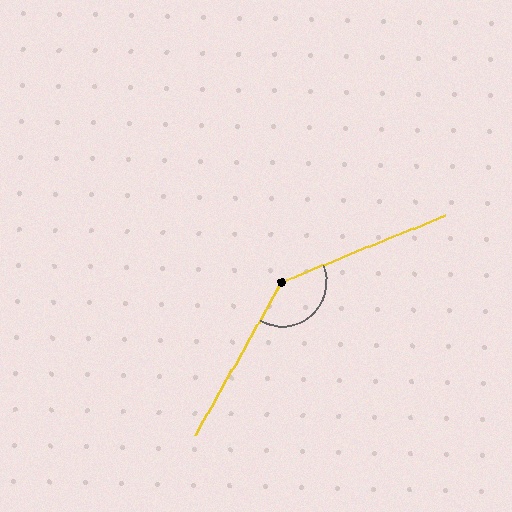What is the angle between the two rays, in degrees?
Approximately 142 degrees.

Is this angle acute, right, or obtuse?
It is obtuse.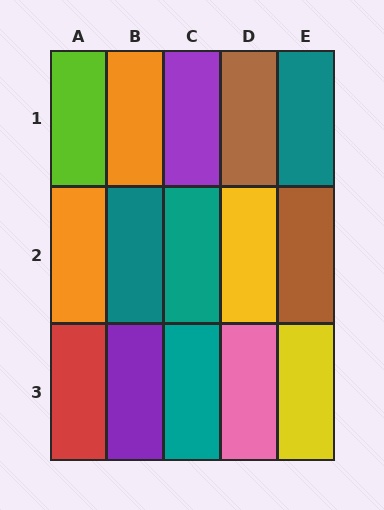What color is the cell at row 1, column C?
Purple.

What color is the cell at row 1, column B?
Orange.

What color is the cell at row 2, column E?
Brown.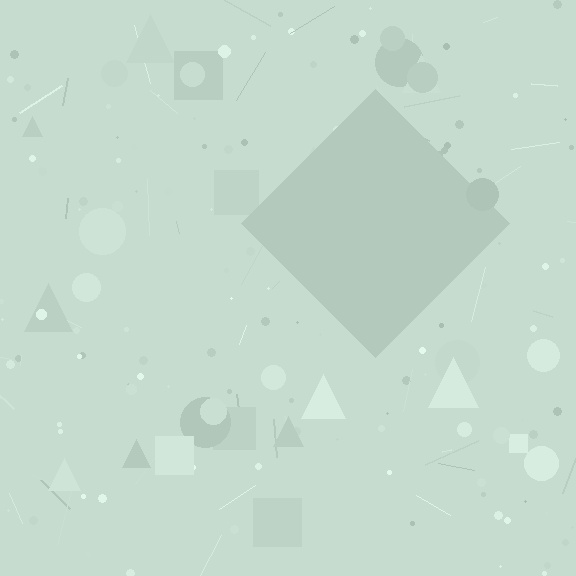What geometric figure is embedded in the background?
A diamond is embedded in the background.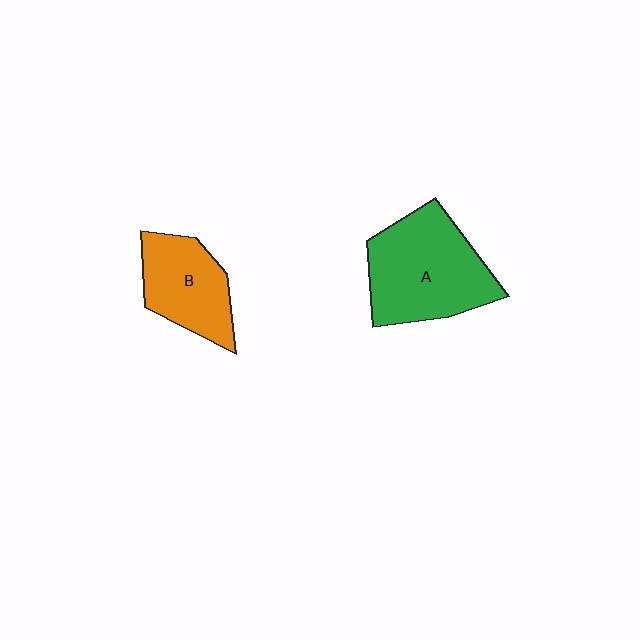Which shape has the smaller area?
Shape B (orange).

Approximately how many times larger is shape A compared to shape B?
Approximately 1.5 times.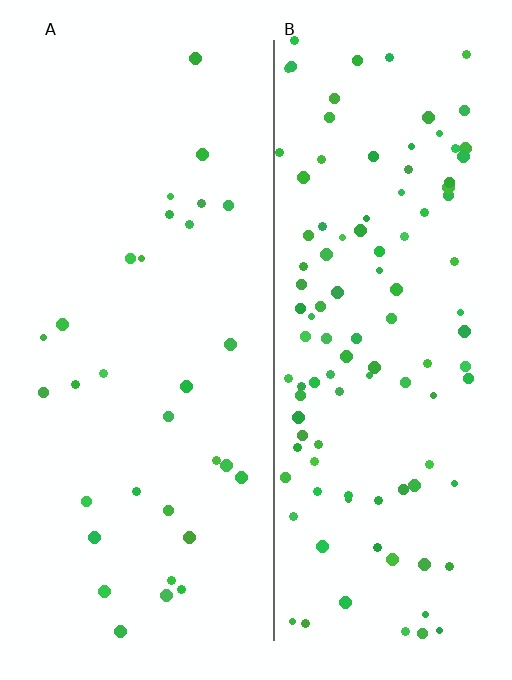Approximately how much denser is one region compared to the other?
Approximately 3.5× — region B over region A.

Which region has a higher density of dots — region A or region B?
B (the right).